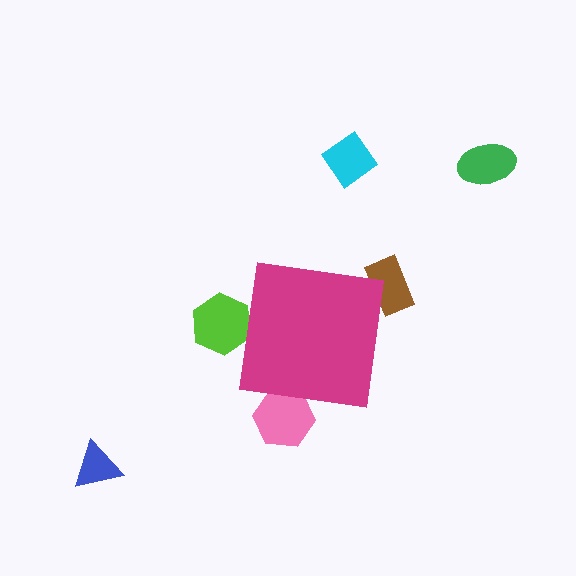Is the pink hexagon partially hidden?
Yes, the pink hexagon is partially hidden behind the magenta square.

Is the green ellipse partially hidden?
No, the green ellipse is fully visible.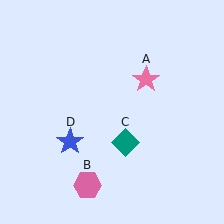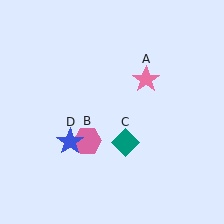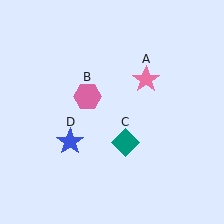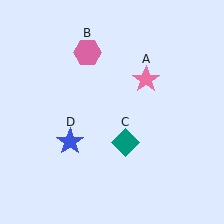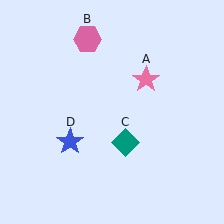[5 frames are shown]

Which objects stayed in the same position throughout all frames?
Pink star (object A) and teal diamond (object C) and blue star (object D) remained stationary.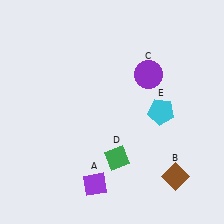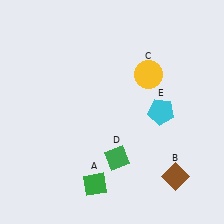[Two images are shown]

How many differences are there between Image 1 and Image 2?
There are 2 differences between the two images.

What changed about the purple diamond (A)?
In Image 1, A is purple. In Image 2, it changed to green.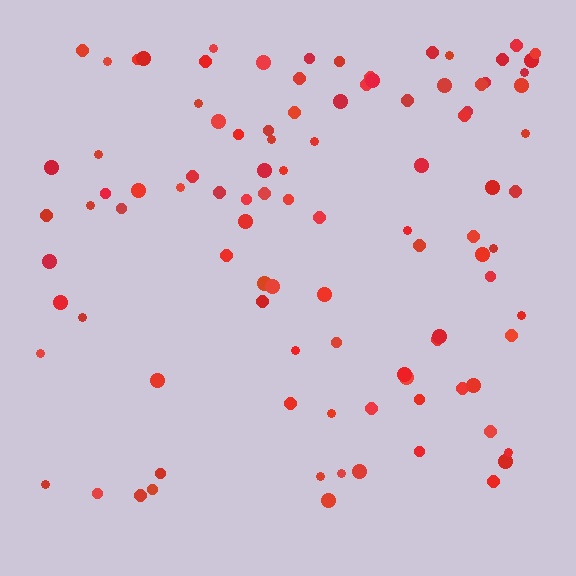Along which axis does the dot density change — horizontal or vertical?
Vertical.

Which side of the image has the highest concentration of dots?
The top.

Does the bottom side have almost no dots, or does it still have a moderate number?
Still a moderate number, just noticeably fewer than the top.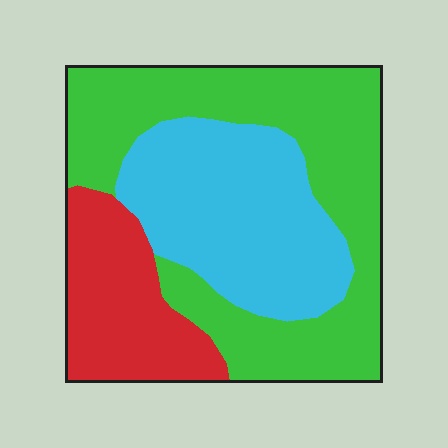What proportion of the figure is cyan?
Cyan takes up about one third (1/3) of the figure.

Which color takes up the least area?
Red, at roughly 20%.